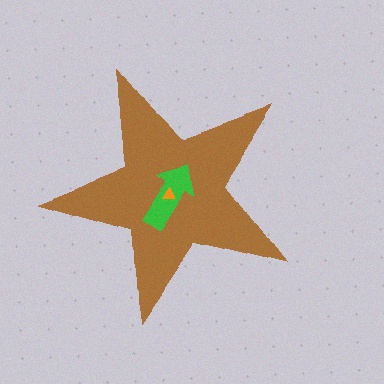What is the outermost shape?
The brown star.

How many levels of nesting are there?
3.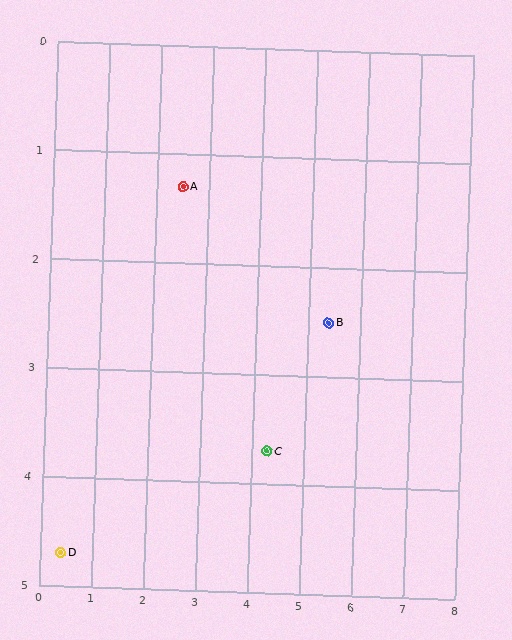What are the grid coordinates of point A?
Point A is at approximately (2.5, 1.3).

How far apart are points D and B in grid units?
Points D and B are about 5.5 grid units apart.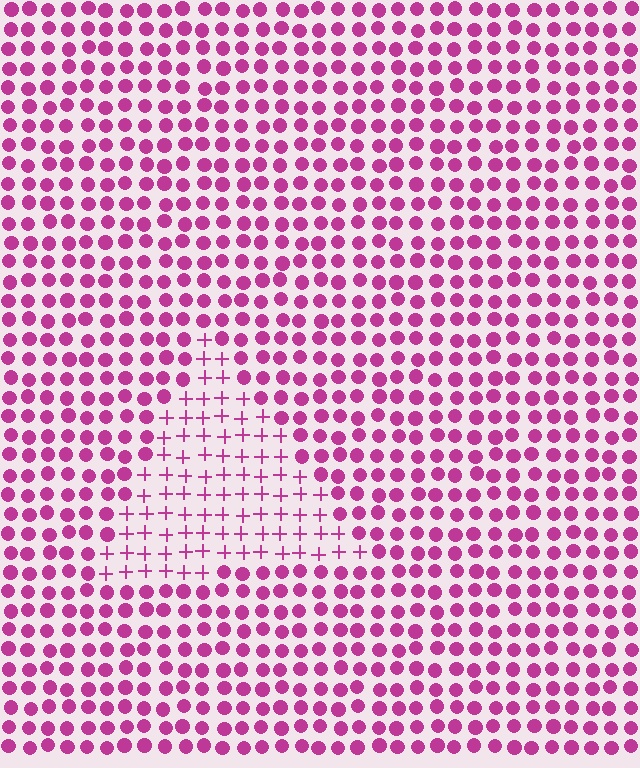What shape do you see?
I see a triangle.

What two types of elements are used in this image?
The image uses plus signs inside the triangle region and circles outside it.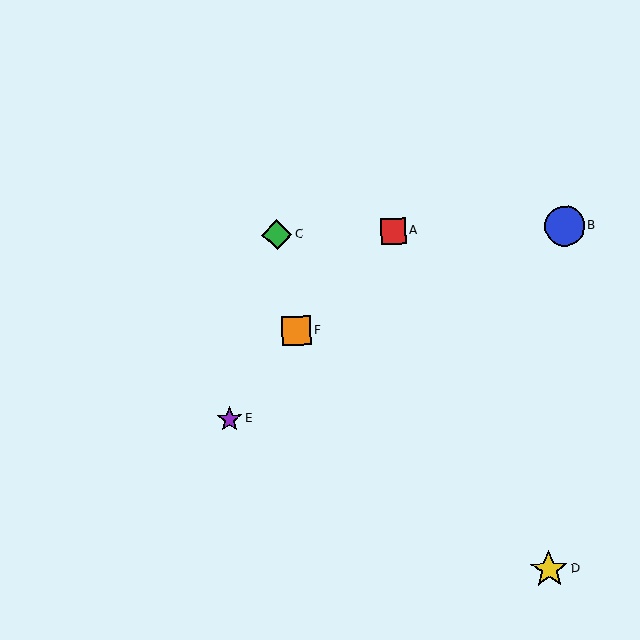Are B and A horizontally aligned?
Yes, both are at y≈226.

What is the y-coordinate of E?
Object E is at y≈419.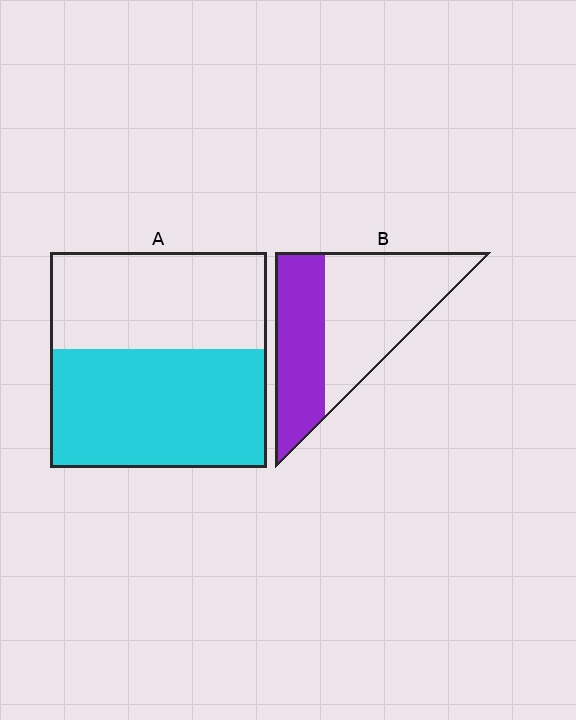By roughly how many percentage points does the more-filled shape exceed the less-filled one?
By roughly 15 percentage points (A over B).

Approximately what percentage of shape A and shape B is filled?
A is approximately 55% and B is approximately 40%.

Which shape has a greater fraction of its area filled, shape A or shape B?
Shape A.